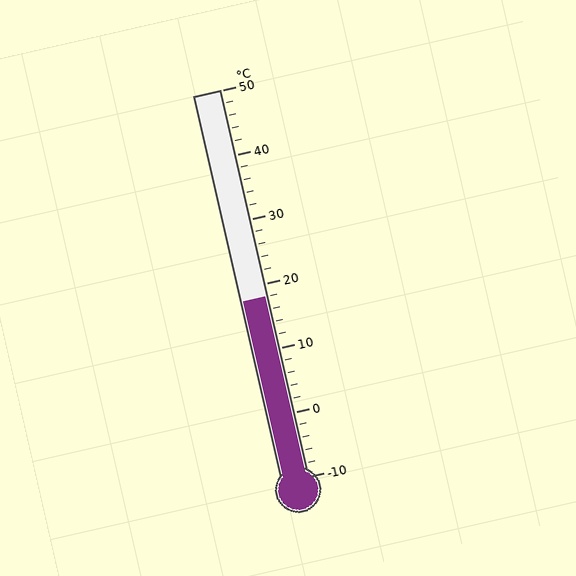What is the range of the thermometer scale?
The thermometer scale ranges from -10°C to 50°C.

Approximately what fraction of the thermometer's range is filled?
The thermometer is filled to approximately 45% of its range.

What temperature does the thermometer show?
The thermometer shows approximately 18°C.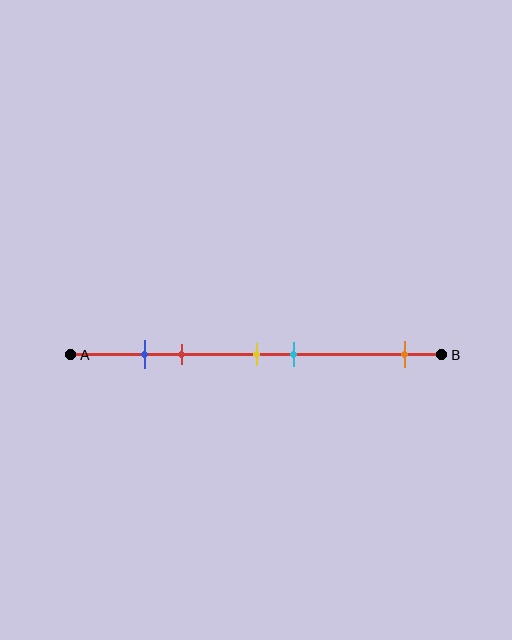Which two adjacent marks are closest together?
The blue and red marks are the closest adjacent pair.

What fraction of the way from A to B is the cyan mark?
The cyan mark is approximately 60% (0.6) of the way from A to B.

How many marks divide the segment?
There are 5 marks dividing the segment.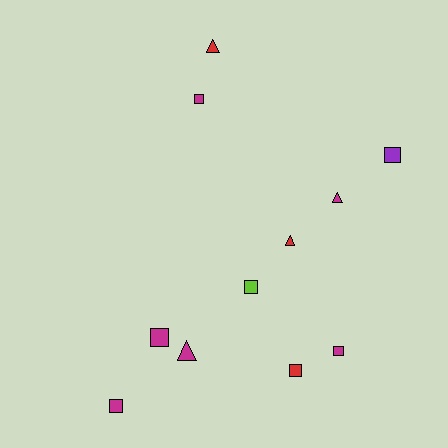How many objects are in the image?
There are 11 objects.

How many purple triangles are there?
There are no purple triangles.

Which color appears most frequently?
Magenta, with 6 objects.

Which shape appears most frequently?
Square, with 7 objects.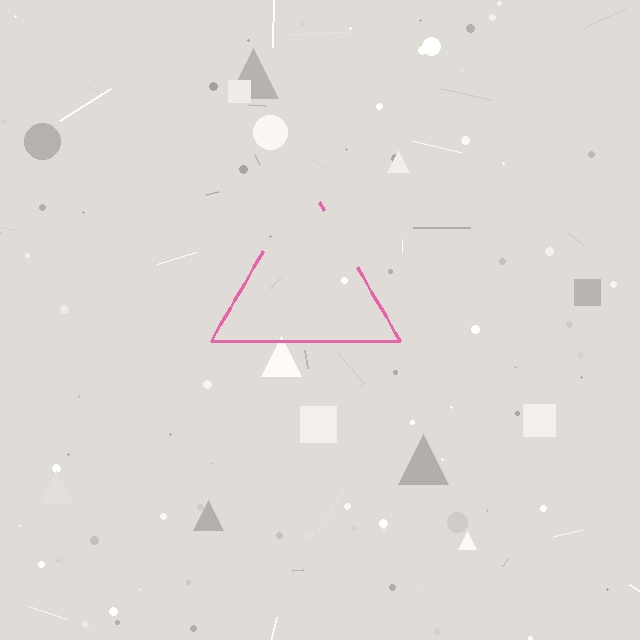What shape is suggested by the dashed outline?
The dashed outline suggests a triangle.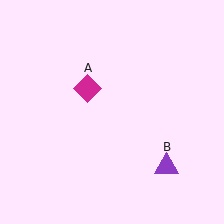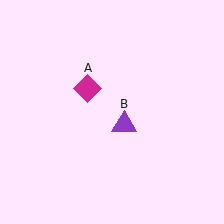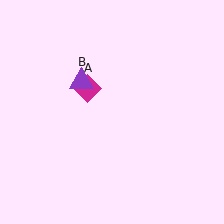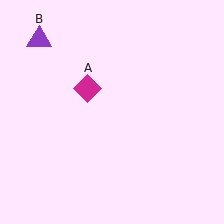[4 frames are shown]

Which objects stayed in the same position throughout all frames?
Magenta diamond (object A) remained stationary.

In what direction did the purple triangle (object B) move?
The purple triangle (object B) moved up and to the left.